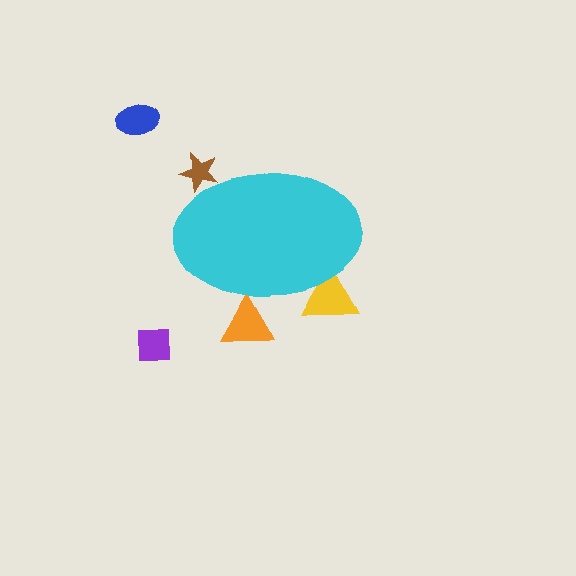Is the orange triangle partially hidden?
Yes, the orange triangle is partially hidden behind the cyan ellipse.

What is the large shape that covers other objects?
A cyan ellipse.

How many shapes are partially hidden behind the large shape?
3 shapes are partially hidden.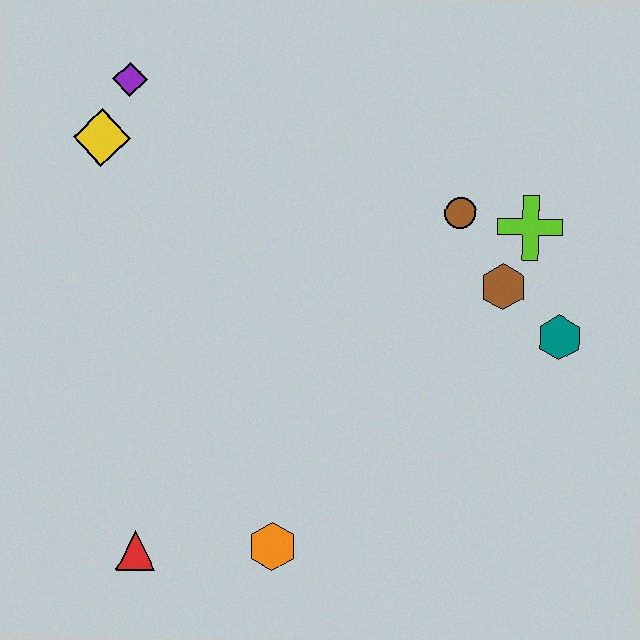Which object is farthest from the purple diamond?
The teal hexagon is farthest from the purple diamond.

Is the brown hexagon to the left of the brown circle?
No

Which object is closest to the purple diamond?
The yellow diamond is closest to the purple diamond.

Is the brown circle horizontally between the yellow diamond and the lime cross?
Yes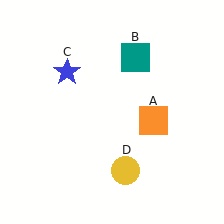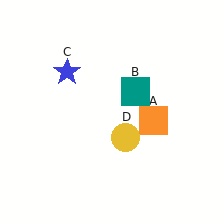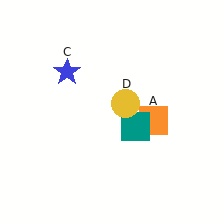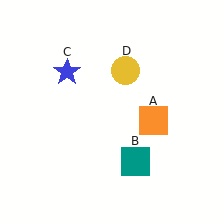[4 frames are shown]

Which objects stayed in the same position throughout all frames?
Orange square (object A) and blue star (object C) remained stationary.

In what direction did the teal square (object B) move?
The teal square (object B) moved down.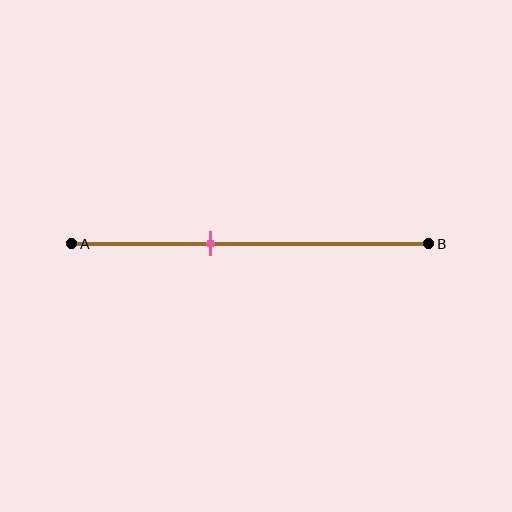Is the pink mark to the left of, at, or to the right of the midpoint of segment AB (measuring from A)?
The pink mark is to the left of the midpoint of segment AB.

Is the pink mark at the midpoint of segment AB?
No, the mark is at about 40% from A, not at the 50% midpoint.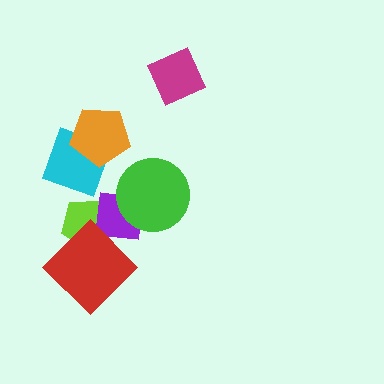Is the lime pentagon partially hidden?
Yes, it is partially covered by another shape.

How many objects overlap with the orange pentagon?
1 object overlaps with the orange pentagon.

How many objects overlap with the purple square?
3 objects overlap with the purple square.